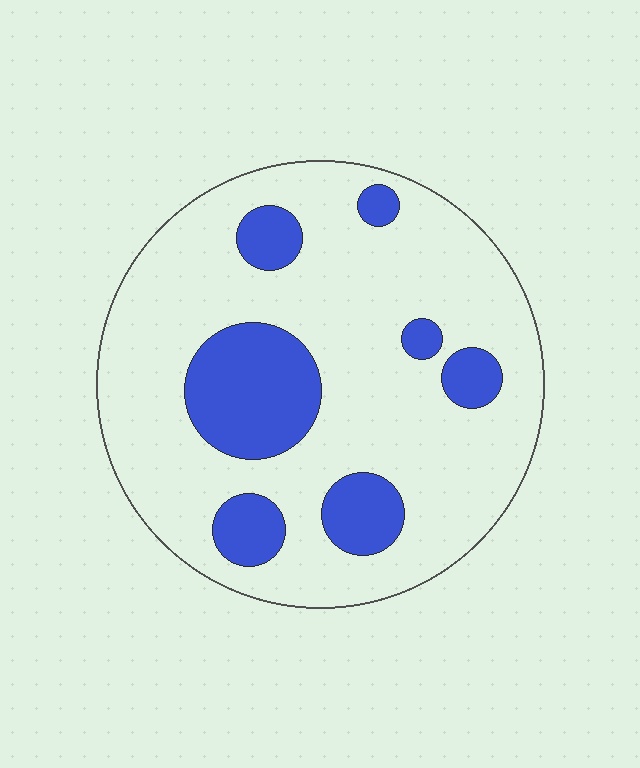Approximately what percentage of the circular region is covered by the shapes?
Approximately 20%.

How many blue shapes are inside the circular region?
7.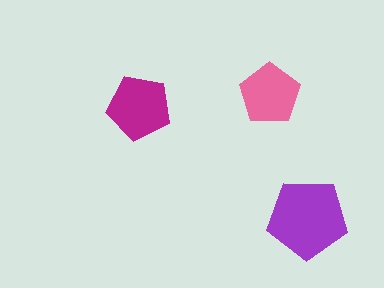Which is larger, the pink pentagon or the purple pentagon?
The purple one.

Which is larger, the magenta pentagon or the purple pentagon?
The purple one.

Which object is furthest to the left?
The magenta pentagon is leftmost.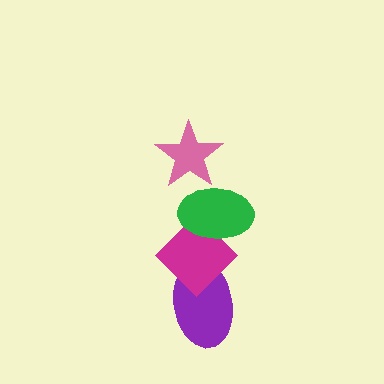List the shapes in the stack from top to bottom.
From top to bottom: the pink star, the green ellipse, the magenta diamond, the purple ellipse.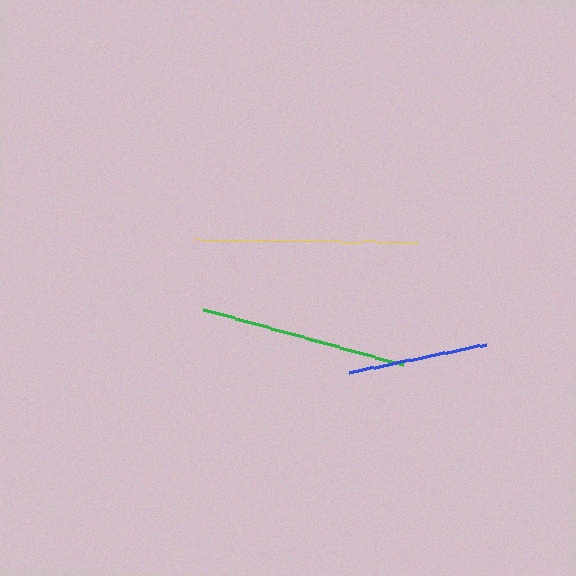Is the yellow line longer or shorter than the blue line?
The yellow line is longer than the blue line.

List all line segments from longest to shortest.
From longest to shortest: yellow, green, blue.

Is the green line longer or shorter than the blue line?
The green line is longer than the blue line.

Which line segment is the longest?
The yellow line is the longest at approximately 222 pixels.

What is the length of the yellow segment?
The yellow segment is approximately 222 pixels long.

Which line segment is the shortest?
The blue line is the shortest at approximately 141 pixels.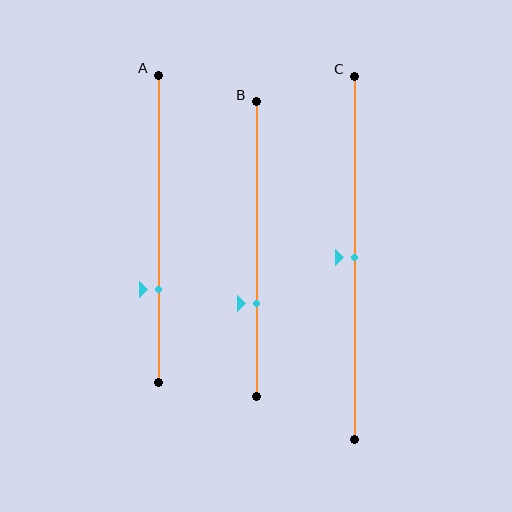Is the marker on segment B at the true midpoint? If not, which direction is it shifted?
No, the marker on segment B is shifted downward by about 18% of the segment length.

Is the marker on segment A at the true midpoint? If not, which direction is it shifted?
No, the marker on segment A is shifted downward by about 20% of the segment length.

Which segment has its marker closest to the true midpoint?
Segment C has its marker closest to the true midpoint.